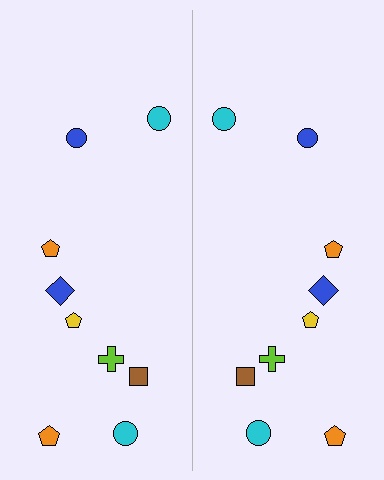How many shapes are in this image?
There are 18 shapes in this image.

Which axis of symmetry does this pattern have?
The pattern has a vertical axis of symmetry running through the center of the image.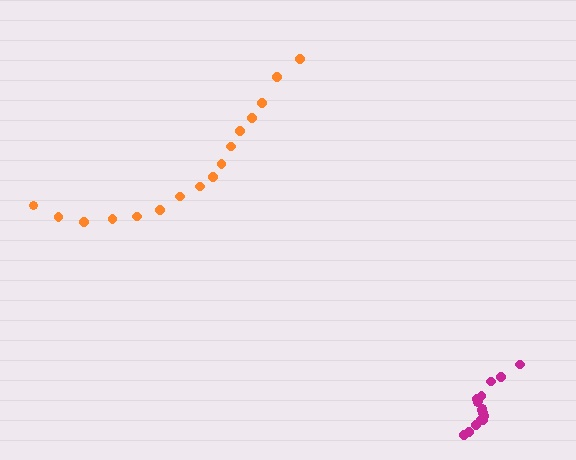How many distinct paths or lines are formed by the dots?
There are 2 distinct paths.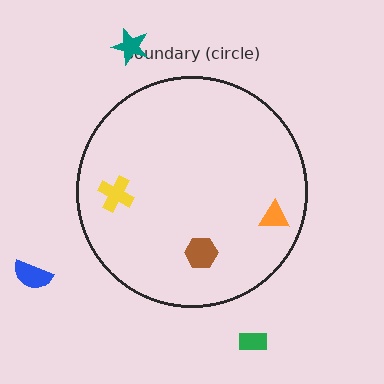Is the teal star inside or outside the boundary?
Outside.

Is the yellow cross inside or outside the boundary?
Inside.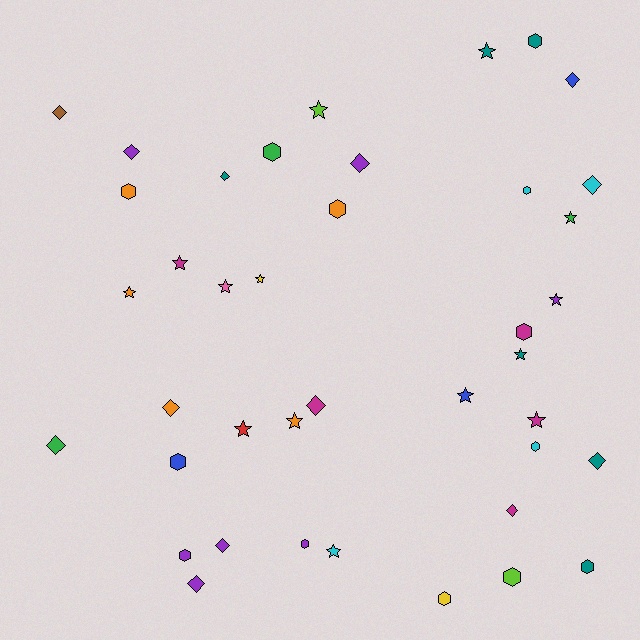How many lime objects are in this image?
There are 2 lime objects.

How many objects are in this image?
There are 40 objects.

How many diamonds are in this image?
There are 13 diamonds.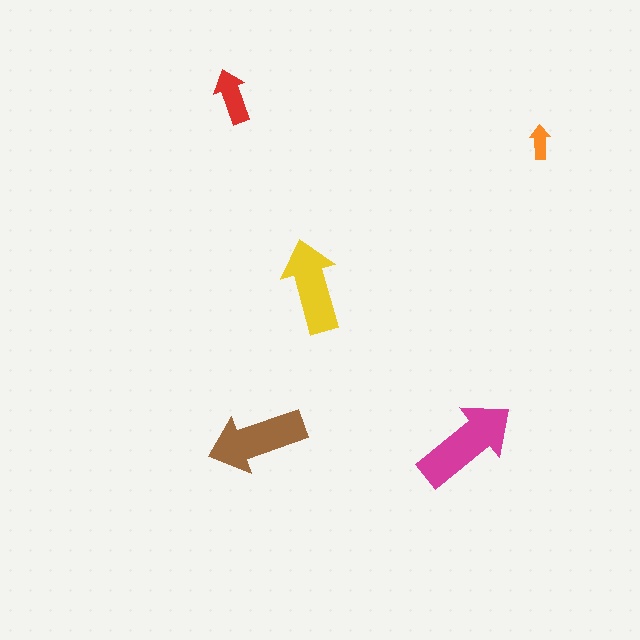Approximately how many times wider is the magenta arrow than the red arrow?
About 2 times wider.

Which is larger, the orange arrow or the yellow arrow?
The yellow one.